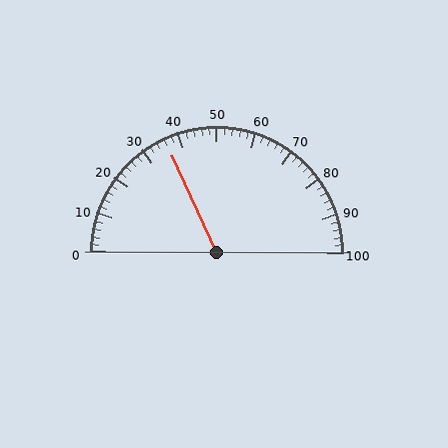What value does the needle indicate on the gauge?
The needle indicates approximately 36.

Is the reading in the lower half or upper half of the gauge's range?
The reading is in the lower half of the range (0 to 100).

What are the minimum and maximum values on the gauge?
The gauge ranges from 0 to 100.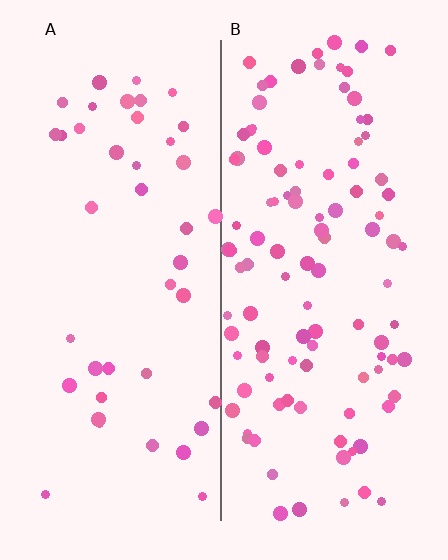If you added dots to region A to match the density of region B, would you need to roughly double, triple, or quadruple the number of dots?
Approximately triple.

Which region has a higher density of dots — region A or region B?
B (the right).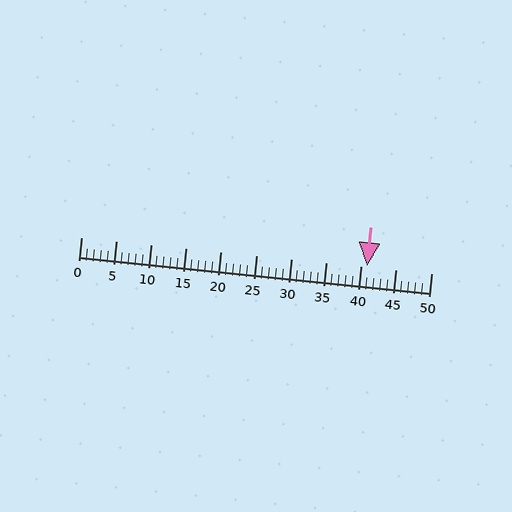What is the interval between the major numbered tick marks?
The major tick marks are spaced 5 units apart.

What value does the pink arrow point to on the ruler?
The pink arrow points to approximately 41.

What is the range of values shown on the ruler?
The ruler shows values from 0 to 50.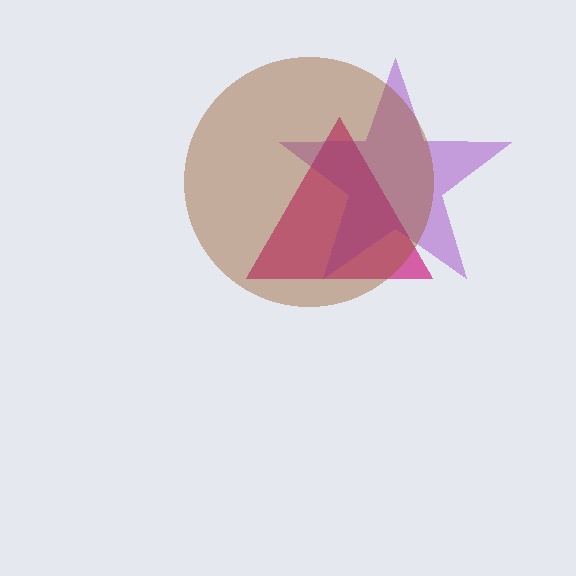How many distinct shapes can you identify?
There are 3 distinct shapes: a magenta triangle, a purple star, a brown circle.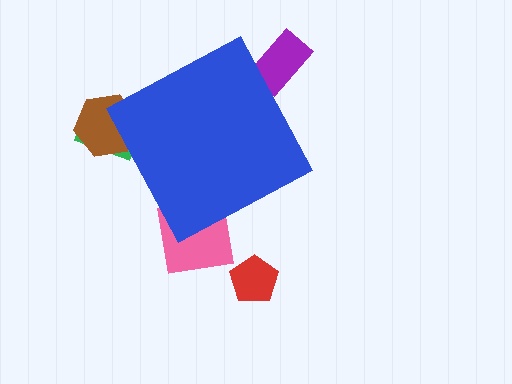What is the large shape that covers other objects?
A blue diamond.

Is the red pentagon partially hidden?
No, the red pentagon is fully visible.